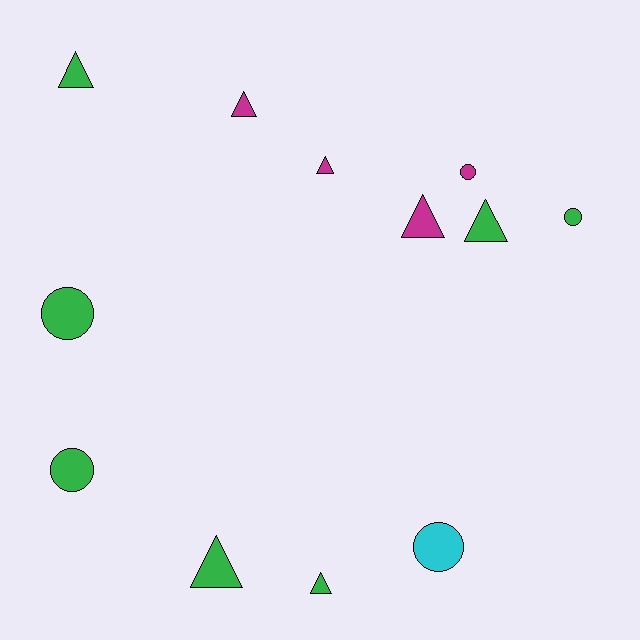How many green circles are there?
There are 3 green circles.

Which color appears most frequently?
Green, with 7 objects.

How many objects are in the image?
There are 12 objects.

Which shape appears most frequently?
Triangle, with 7 objects.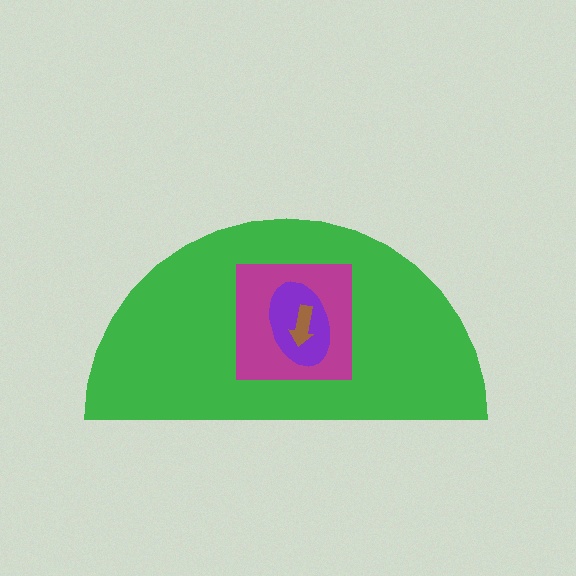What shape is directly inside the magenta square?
The purple ellipse.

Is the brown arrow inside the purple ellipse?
Yes.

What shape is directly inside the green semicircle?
The magenta square.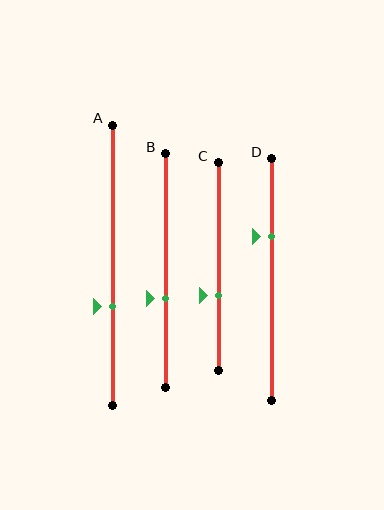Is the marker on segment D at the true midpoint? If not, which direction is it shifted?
No, the marker on segment D is shifted upward by about 18% of the segment length.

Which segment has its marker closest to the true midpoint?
Segment B has its marker closest to the true midpoint.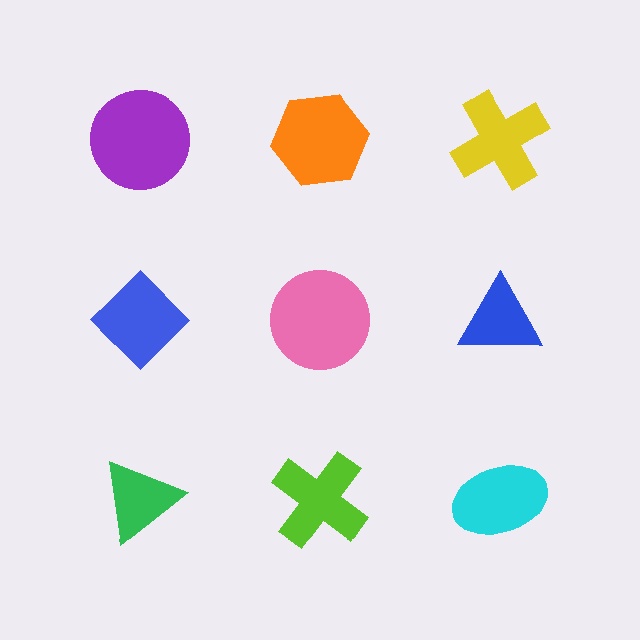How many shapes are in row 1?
3 shapes.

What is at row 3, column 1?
A green triangle.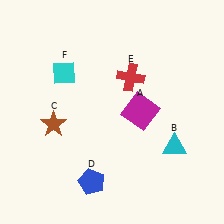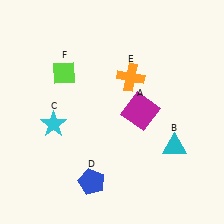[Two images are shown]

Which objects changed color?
C changed from brown to cyan. E changed from red to orange. F changed from cyan to lime.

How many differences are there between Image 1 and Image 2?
There are 3 differences between the two images.